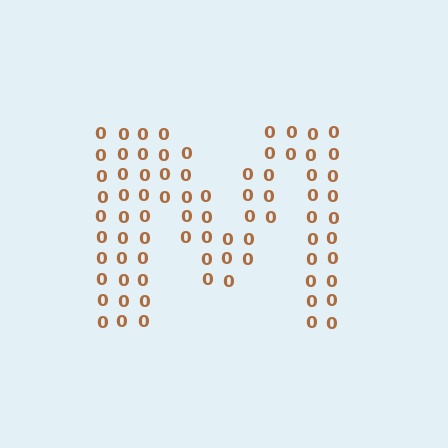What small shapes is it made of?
It is made of small digit 0's.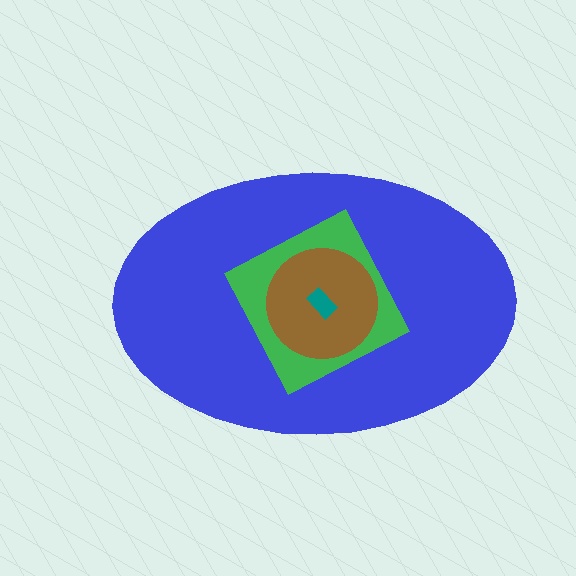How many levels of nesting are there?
4.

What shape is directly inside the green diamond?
The brown circle.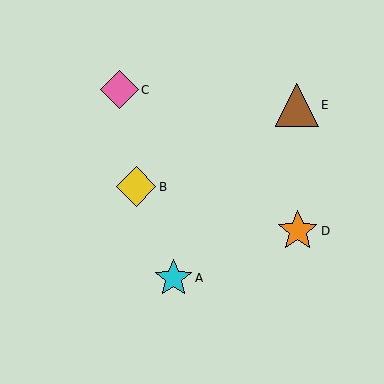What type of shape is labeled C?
Shape C is a pink diamond.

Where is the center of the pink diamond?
The center of the pink diamond is at (119, 90).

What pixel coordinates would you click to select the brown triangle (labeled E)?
Click at (297, 105) to select the brown triangle E.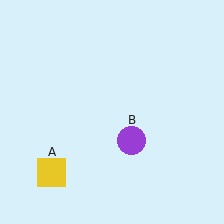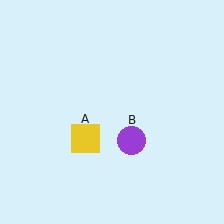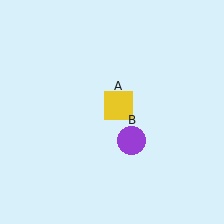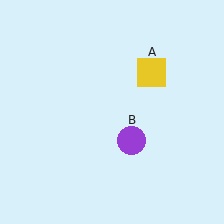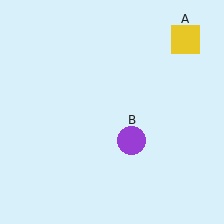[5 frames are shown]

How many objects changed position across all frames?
1 object changed position: yellow square (object A).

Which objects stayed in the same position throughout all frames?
Purple circle (object B) remained stationary.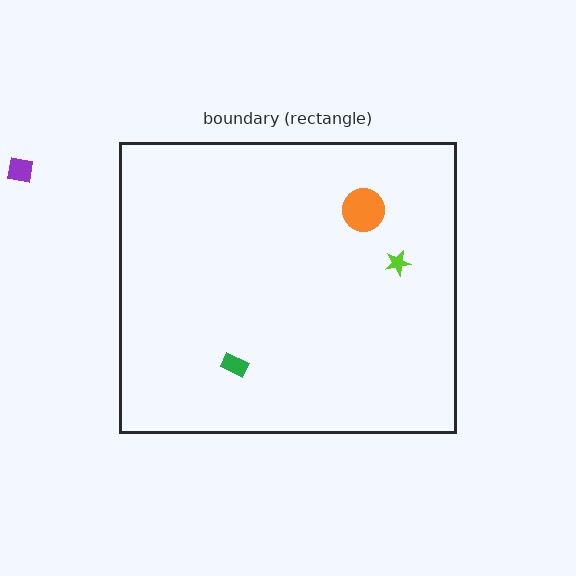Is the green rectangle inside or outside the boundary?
Inside.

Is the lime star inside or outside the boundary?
Inside.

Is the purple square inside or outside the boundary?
Outside.